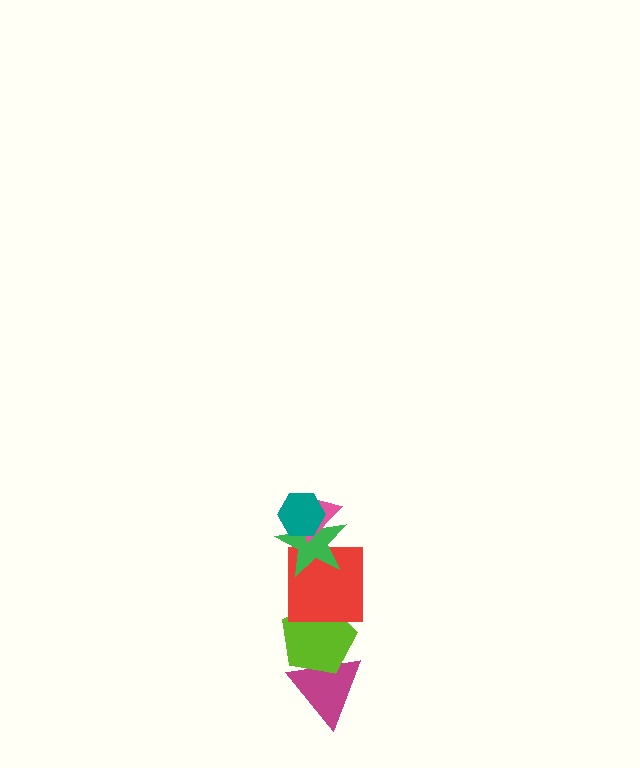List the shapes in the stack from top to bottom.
From top to bottom: the teal hexagon, the pink triangle, the green star, the red square, the lime pentagon, the magenta triangle.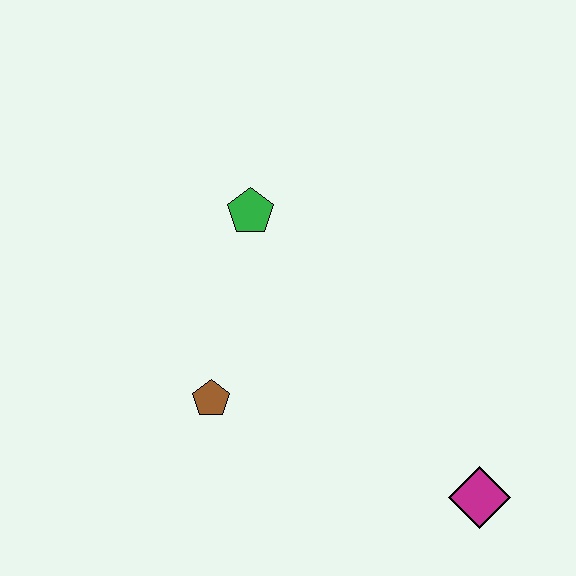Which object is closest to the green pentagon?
The brown pentagon is closest to the green pentagon.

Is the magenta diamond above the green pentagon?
No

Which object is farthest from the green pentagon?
The magenta diamond is farthest from the green pentagon.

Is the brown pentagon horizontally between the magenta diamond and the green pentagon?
No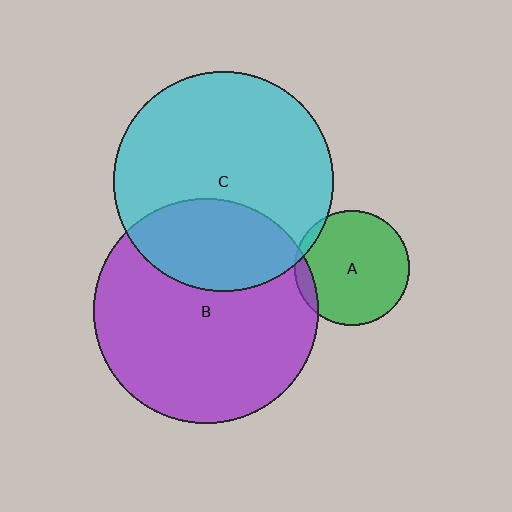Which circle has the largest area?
Circle B (purple).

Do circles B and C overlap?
Yes.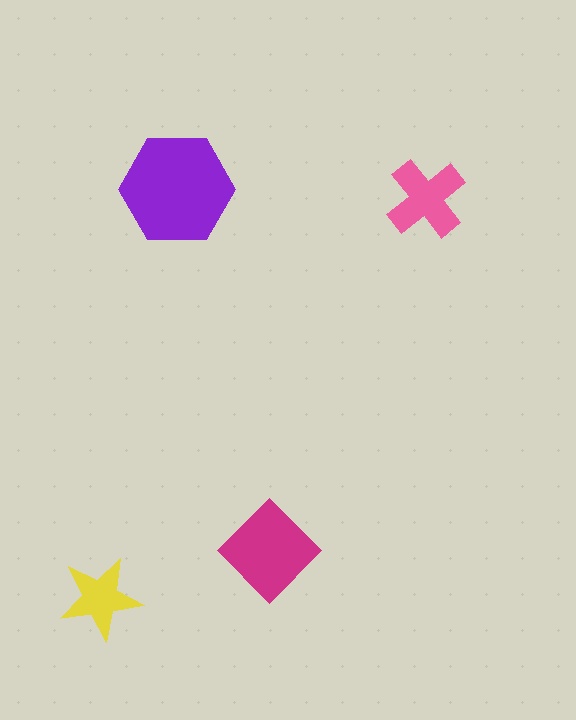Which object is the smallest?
The yellow star.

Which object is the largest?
The purple hexagon.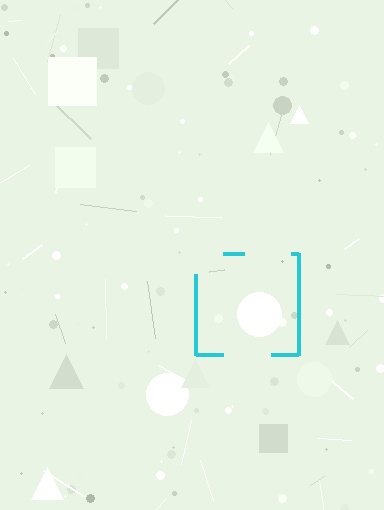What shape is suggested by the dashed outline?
The dashed outline suggests a square.